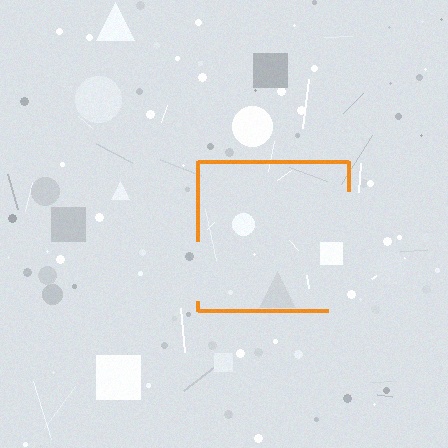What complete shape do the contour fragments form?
The contour fragments form a square.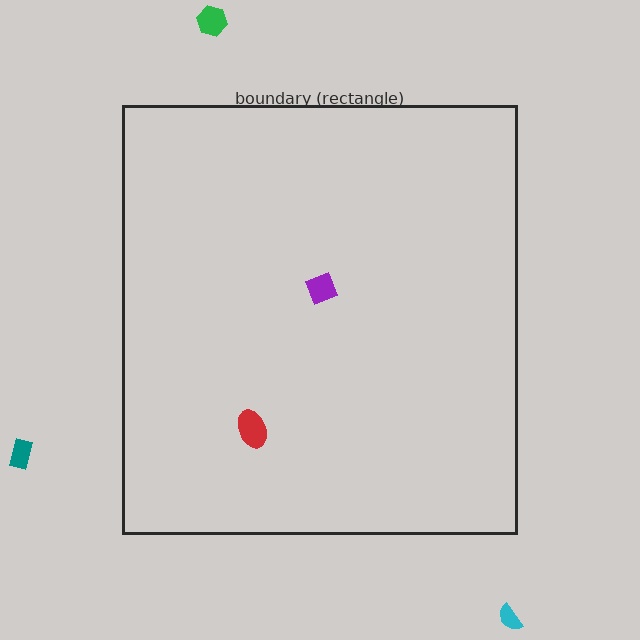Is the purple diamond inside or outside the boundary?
Inside.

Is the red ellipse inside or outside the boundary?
Inside.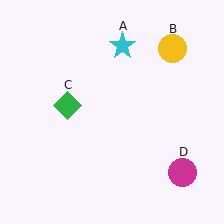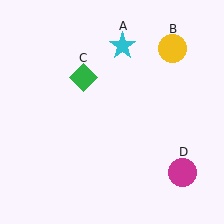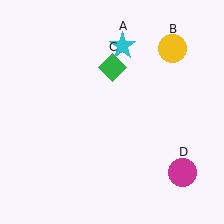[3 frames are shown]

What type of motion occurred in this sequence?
The green diamond (object C) rotated clockwise around the center of the scene.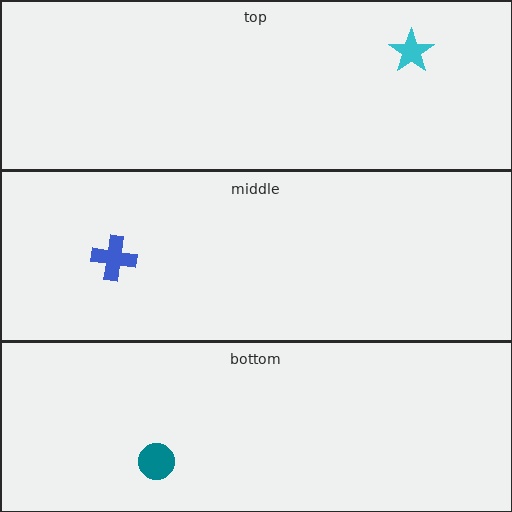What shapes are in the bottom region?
The teal circle.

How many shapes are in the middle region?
1.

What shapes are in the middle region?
The blue cross.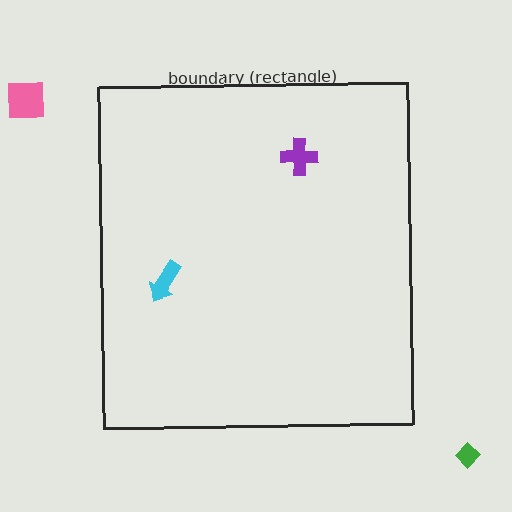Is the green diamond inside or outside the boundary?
Outside.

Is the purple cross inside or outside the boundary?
Inside.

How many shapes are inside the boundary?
2 inside, 2 outside.